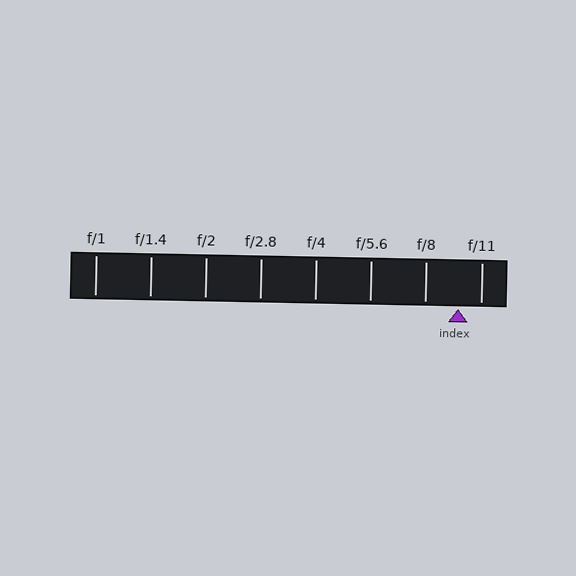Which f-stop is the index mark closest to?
The index mark is closest to f/11.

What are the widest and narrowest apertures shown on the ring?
The widest aperture shown is f/1 and the narrowest is f/11.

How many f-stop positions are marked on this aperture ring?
There are 8 f-stop positions marked.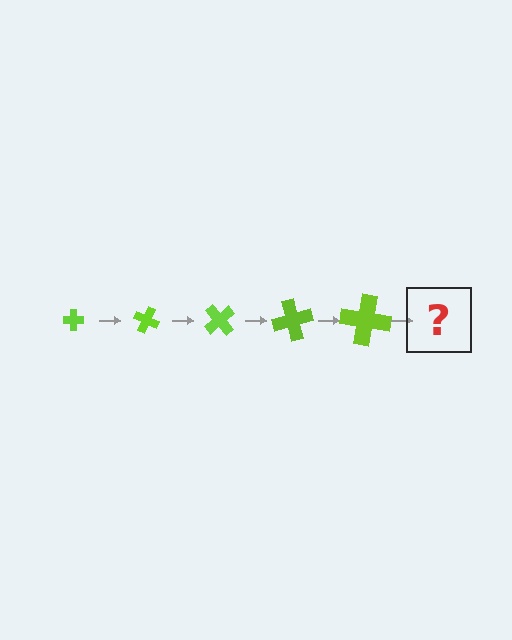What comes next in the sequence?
The next element should be a cross, larger than the previous one and rotated 125 degrees from the start.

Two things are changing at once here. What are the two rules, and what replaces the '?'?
The two rules are that the cross grows larger each step and it rotates 25 degrees each step. The '?' should be a cross, larger than the previous one and rotated 125 degrees from the start.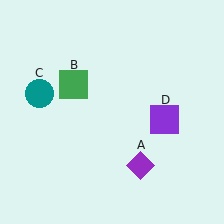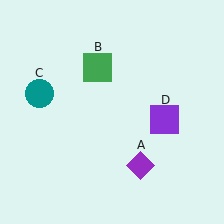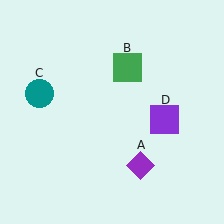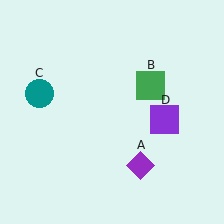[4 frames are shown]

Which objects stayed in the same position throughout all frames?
Purple diamond (object A) and teal circle (object C) and purple square (object D) remained stationary.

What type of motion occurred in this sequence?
The green square (object B) rotated clockwise around the center of the scene.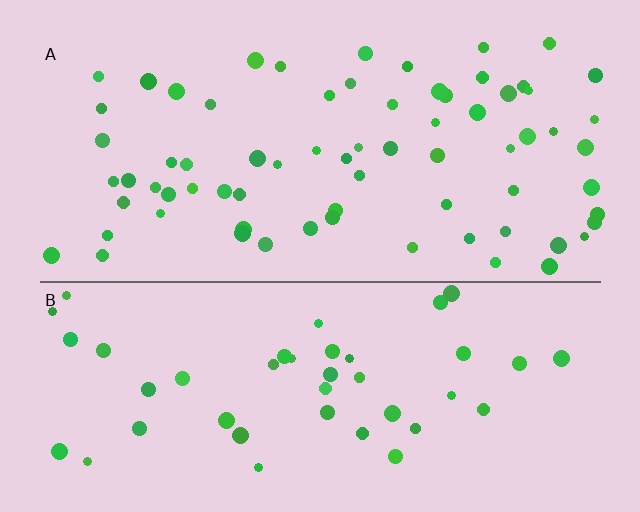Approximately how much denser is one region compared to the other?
Approximately 1.7× — region A over region B.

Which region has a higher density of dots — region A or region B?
A (the top).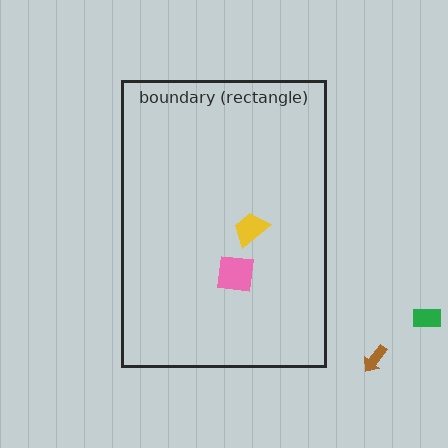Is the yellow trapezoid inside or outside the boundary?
Inside.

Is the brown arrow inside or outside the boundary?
Outside.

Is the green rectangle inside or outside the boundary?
Outside.